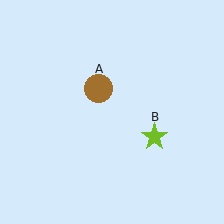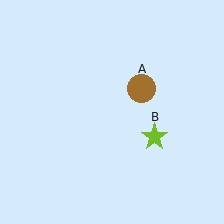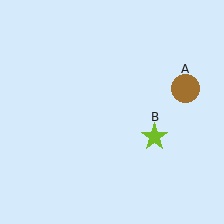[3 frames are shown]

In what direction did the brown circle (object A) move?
The brown circle (object A) moved right.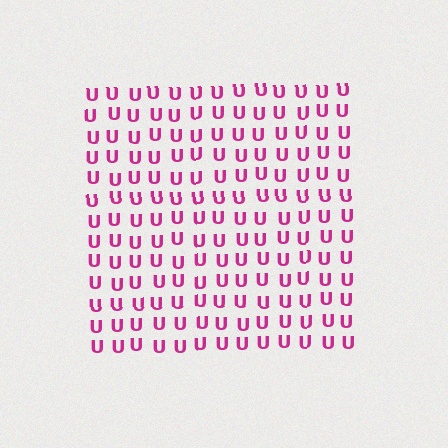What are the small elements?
The small elements are letter U's.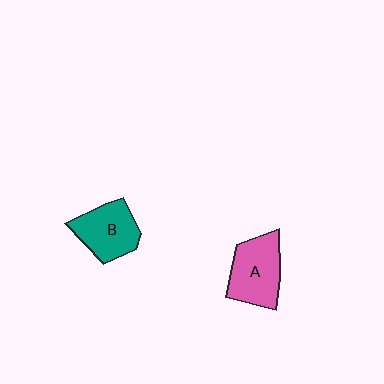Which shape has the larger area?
Shape A (pink).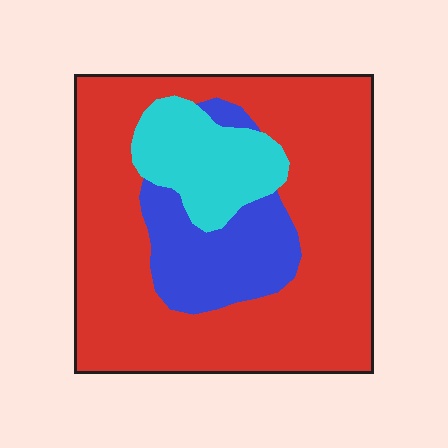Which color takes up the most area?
Red, at roughly 70%.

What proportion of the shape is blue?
Blue takes up less than a quarter of the shape.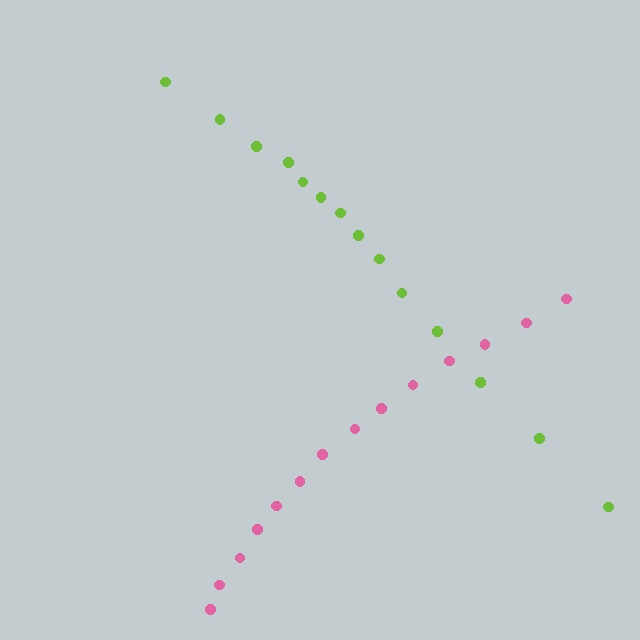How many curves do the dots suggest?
There are 2 distinct paths.